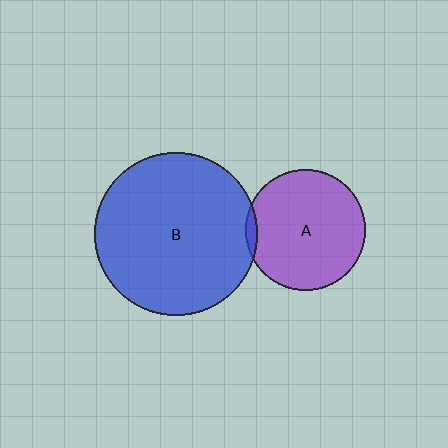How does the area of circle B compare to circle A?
Approximately 1.8 times.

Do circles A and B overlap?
Yes.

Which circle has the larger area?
Circle B (blue).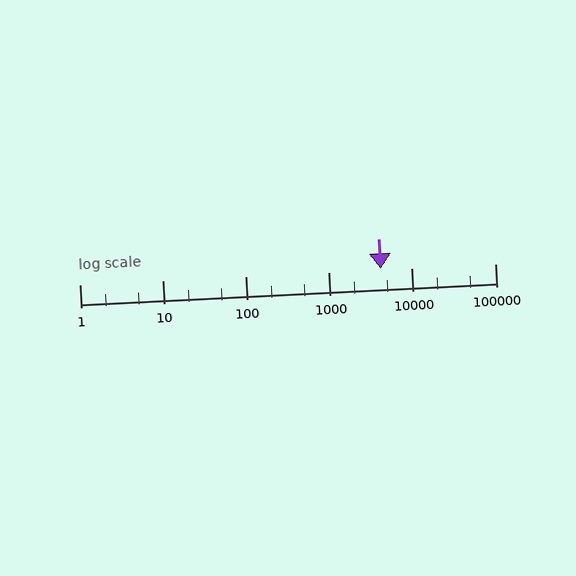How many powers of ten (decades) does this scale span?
The scale spans 5 decades, from 1 to 100000.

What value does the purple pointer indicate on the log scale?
The pointer indicates approximately 4200.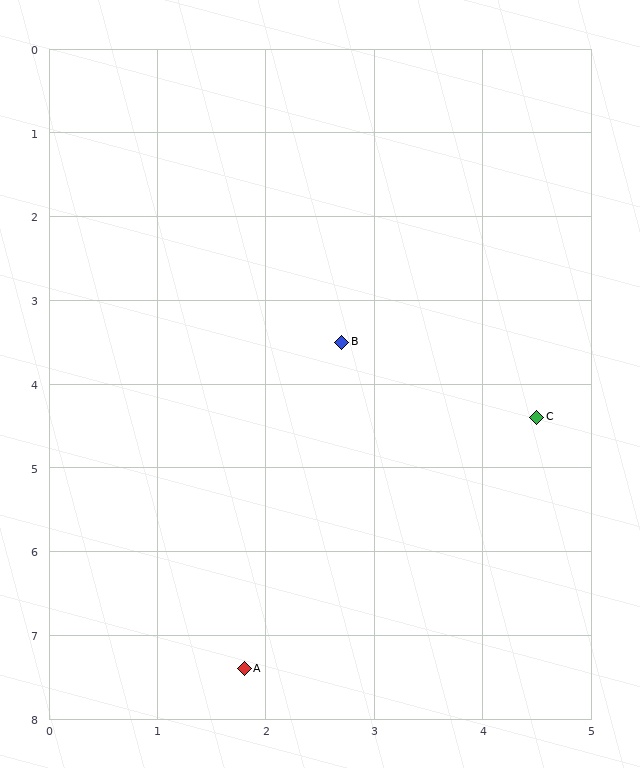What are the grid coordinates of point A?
Point A is at approximately (1.8, 7.4).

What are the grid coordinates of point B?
Point B is at approximately (2.7, 3.5).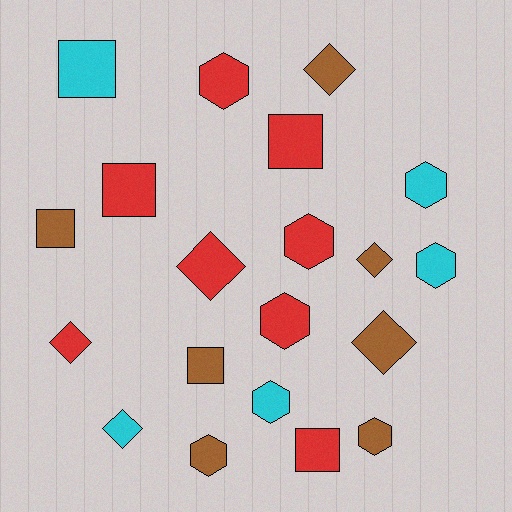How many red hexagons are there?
There are 3 red hexagons.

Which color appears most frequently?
Red, with 8 objects.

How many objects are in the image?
There are 20 objects.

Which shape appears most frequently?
Hexagon, with 8 objects.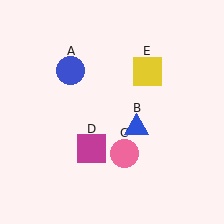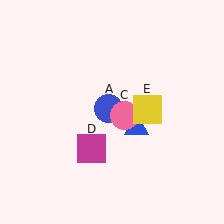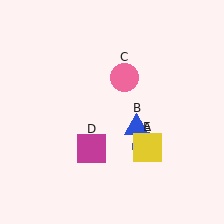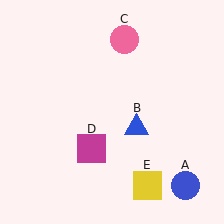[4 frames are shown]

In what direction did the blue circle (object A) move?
The blue circle (object A) moved down and to the right.